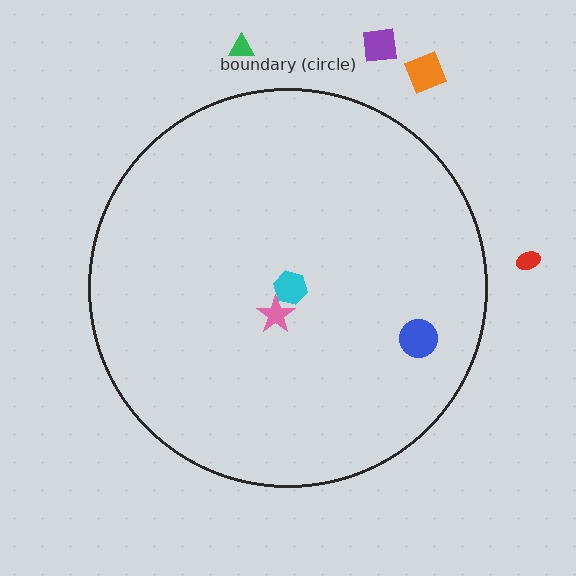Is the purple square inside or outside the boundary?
Outside.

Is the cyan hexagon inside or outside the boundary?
Inside.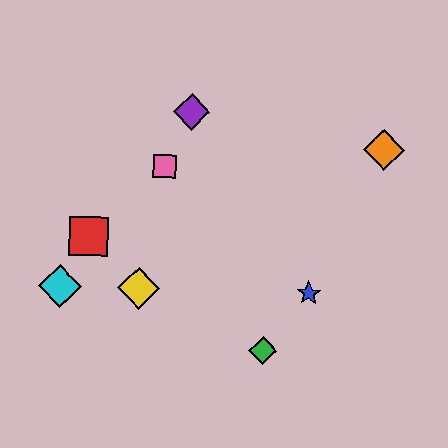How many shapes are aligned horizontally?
3 shapes (the blue star, the yellow diamond, the cyan diamond) are aligned horizontally.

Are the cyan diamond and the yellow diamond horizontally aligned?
Yes, both are at y≈286.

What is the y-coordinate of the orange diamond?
The orange diamond is at y≈150.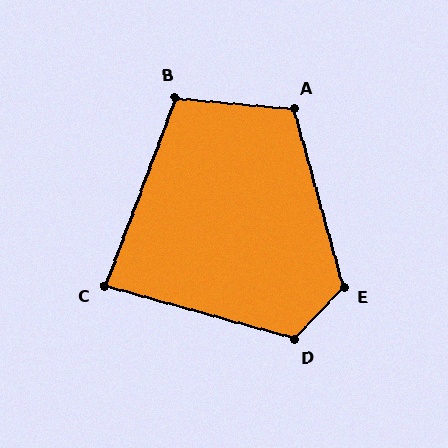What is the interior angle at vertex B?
Approximately 106 degrees (obtuse).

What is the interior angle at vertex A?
Approximately 111 degrees (obtuse).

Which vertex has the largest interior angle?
E, at approximately 121 degrees.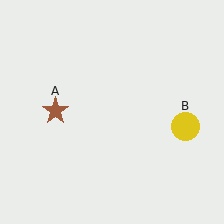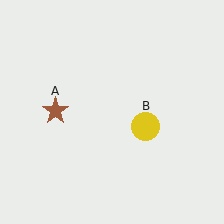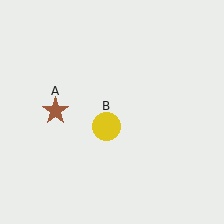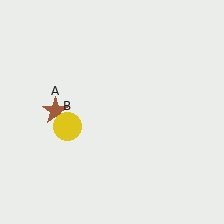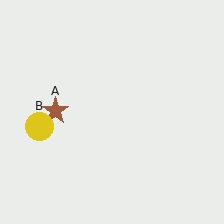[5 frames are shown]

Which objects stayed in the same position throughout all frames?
Brown star (object A) remained stationary.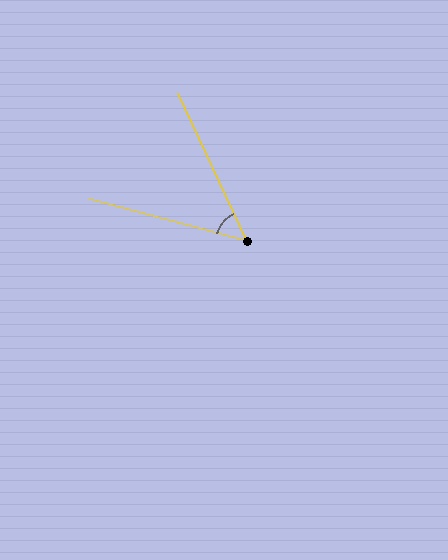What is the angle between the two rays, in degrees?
Approximately 50 degrees.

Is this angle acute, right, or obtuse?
It is acute.